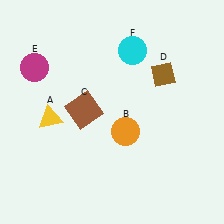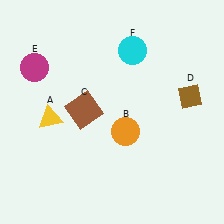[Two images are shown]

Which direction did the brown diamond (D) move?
The brown diamond (D) moved right.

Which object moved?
The brown diamond (D) moved right.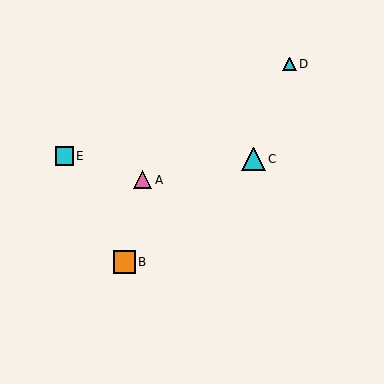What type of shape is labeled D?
Shape D is a cyan triangle.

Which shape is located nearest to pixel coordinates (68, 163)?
The cyan square (labeled E) at (64, 156) is nearest to that location.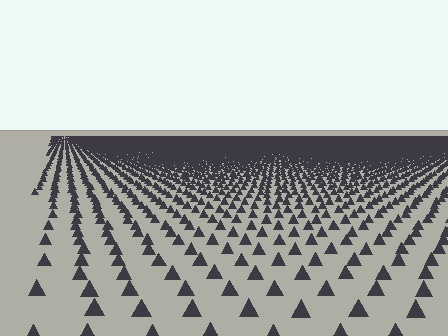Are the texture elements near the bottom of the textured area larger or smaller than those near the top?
Larger. Near the bottom, elements are closer to the viewer and appear at a bigger on-screen size.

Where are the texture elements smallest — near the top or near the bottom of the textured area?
Near the top.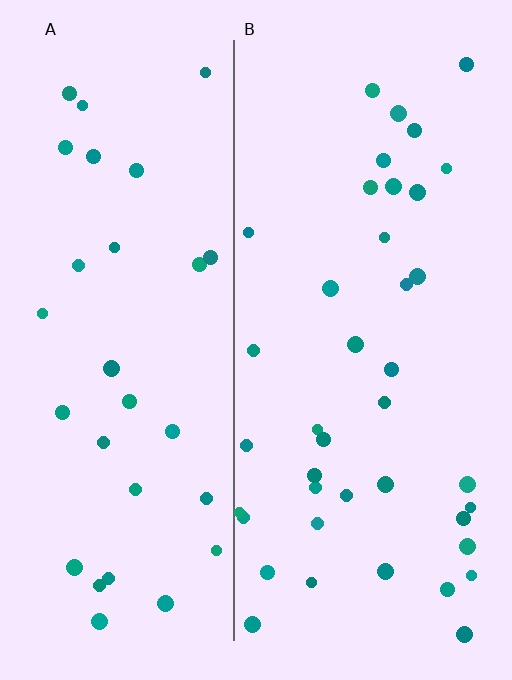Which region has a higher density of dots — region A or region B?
B (the right).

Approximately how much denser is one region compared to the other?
Approximately 1.3× — region B over region A.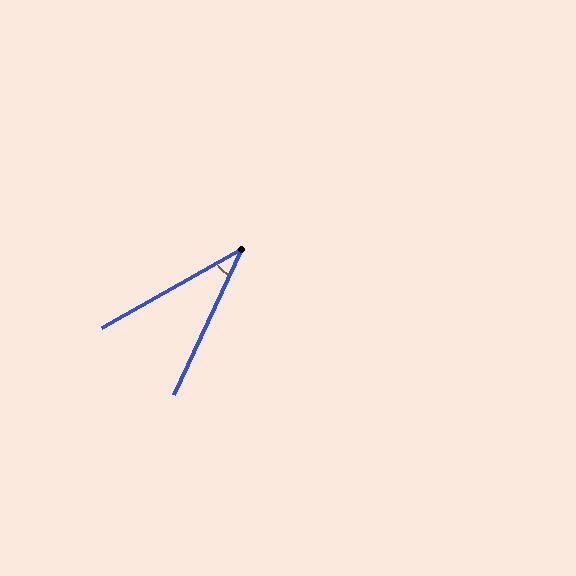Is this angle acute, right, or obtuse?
It is acute.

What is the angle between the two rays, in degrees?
Approximately 36 degrees.